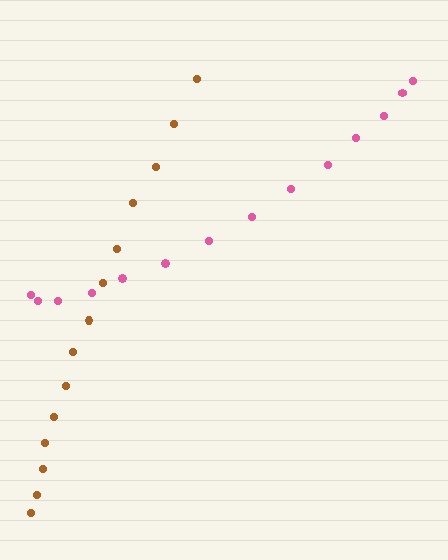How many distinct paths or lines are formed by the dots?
There are 2 distinct paths.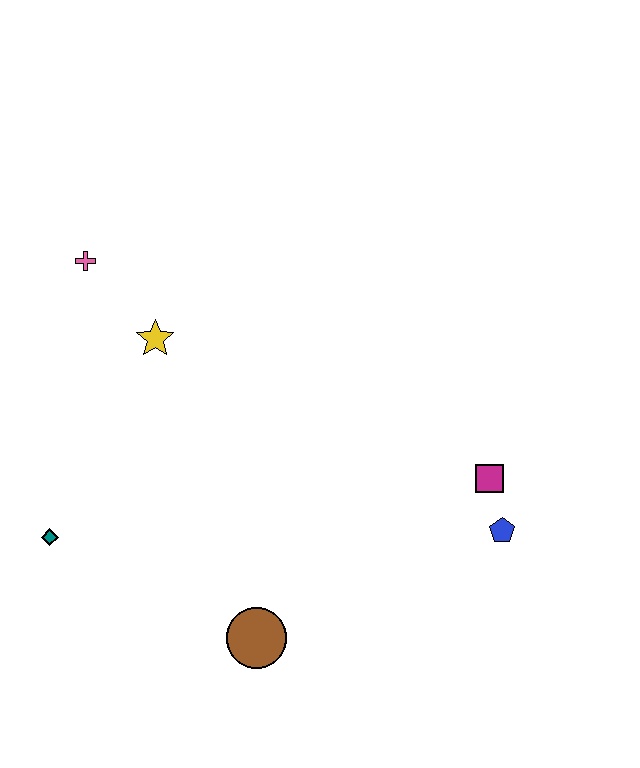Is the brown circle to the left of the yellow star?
No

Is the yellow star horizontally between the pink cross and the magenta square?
Yes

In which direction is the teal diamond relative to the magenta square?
The teal diamond is to the left of the magenta square.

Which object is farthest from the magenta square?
The pink cross is farthest from the magenta square.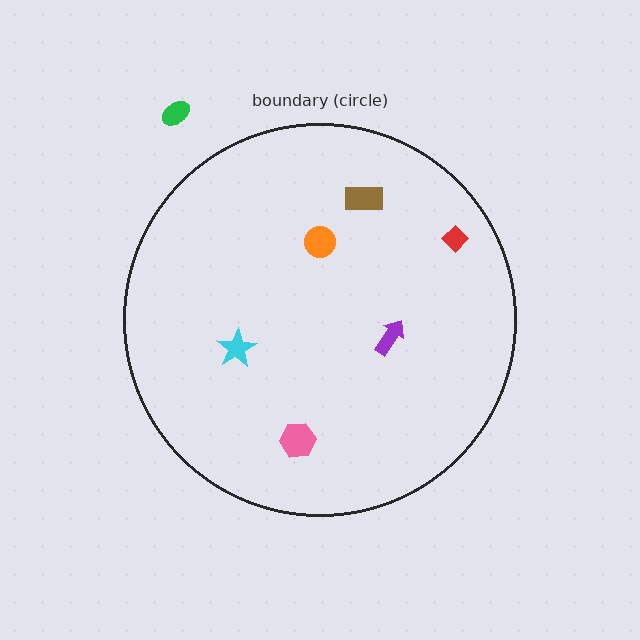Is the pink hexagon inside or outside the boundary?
Inside.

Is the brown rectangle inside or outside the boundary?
Inside.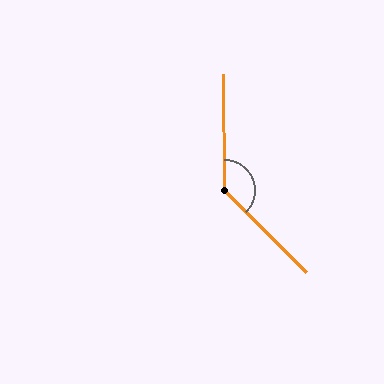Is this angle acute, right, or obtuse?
It is obtuse.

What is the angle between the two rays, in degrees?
Approximately 135 degrees.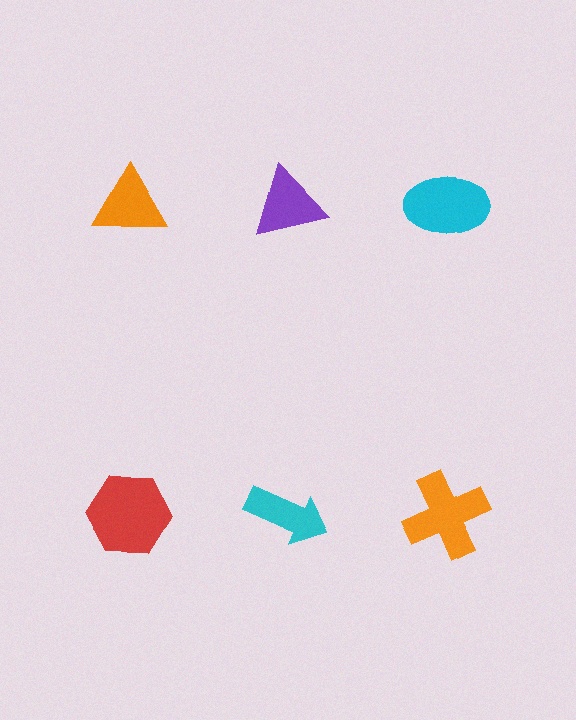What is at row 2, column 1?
A red hexagon.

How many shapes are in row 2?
3 shapes.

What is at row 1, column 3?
A cyan ellipse.